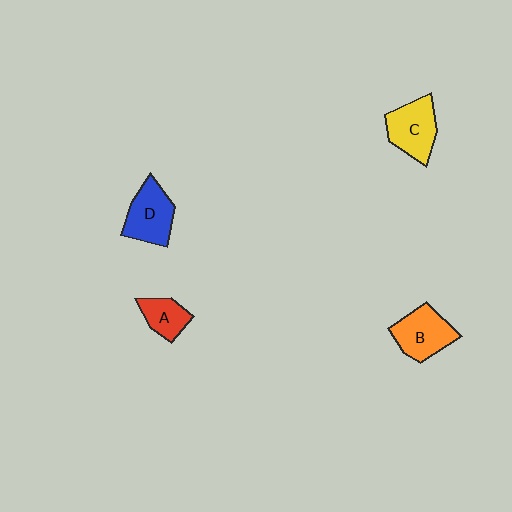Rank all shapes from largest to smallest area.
From largest to smallest: C (yellow), D (blue), B (orange), A (red).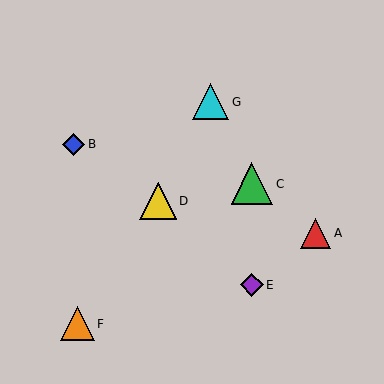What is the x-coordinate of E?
Object E is at x≈252.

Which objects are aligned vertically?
Objects C, E are aligned vertically.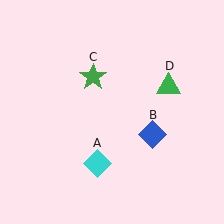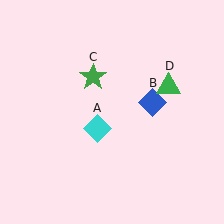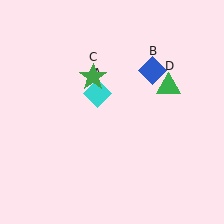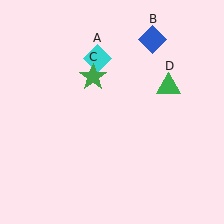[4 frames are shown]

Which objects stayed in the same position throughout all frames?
Green star (object C) and green triangle (object D) remained stationary.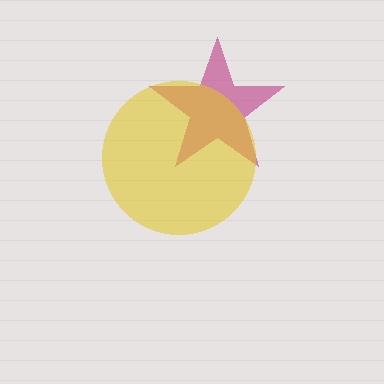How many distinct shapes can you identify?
There are 2 distinct shapes: a magenta star, a yellow circle.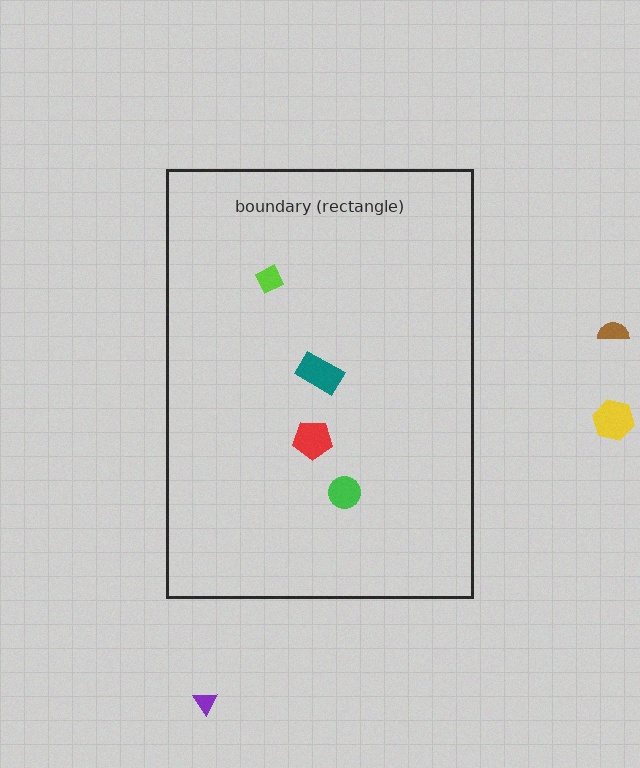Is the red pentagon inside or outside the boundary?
Inside.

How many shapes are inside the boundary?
4 inside, 3 outside.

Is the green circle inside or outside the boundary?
Inside.